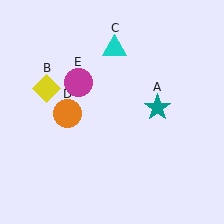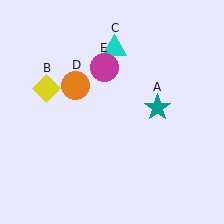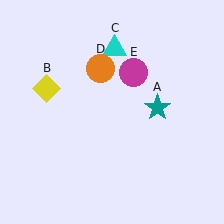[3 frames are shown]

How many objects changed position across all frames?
2 objects changed position: orange circle (object D), magenta circle (object E).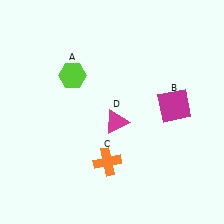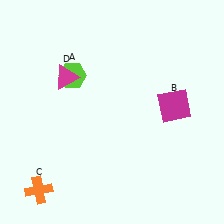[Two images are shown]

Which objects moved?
The objects that moved are: the orange cross (C), the magenta triangle (D).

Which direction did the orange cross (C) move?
The orange cross (C) moved left.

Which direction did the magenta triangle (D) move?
The magenta triangle (D) moved left.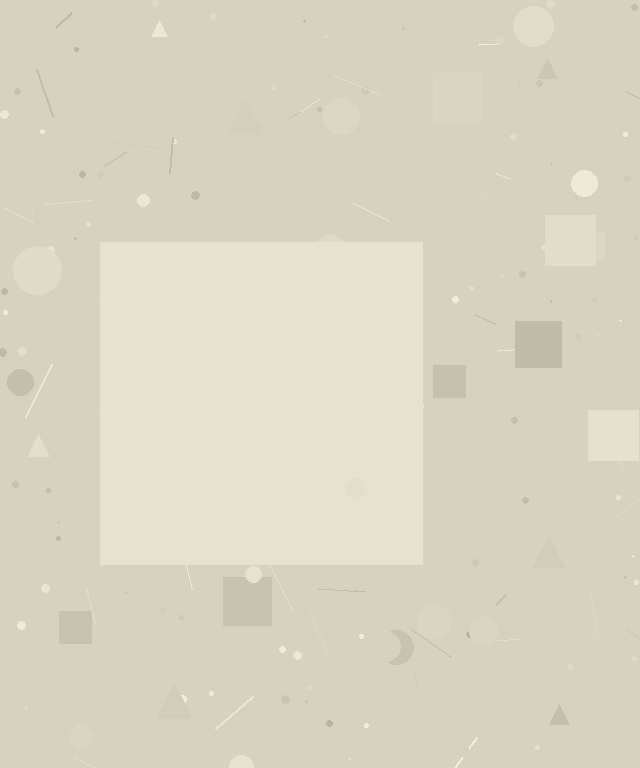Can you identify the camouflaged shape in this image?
The camouflaged shape is a square.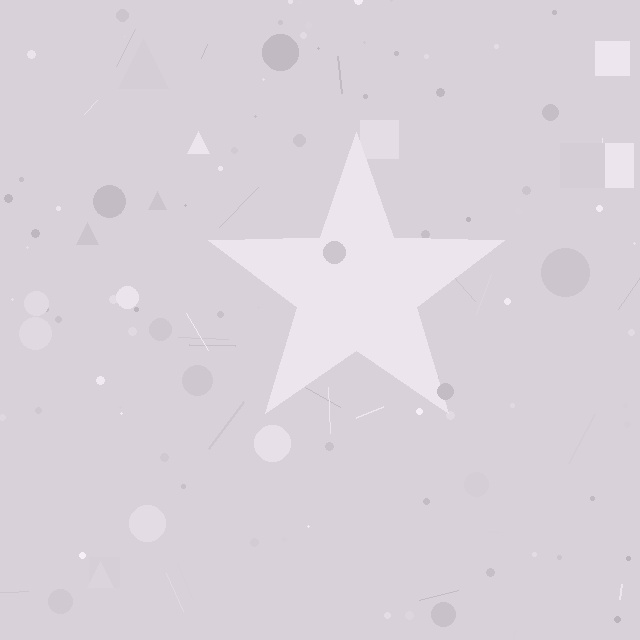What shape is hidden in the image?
A star is hidden in the image.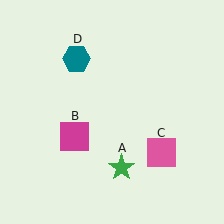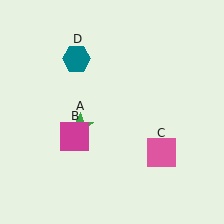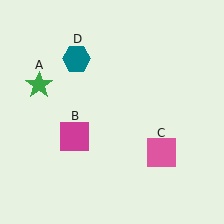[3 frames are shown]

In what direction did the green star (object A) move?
The green star (object A) moved up and to the left.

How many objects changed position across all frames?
1 object changed position: green star (object A).